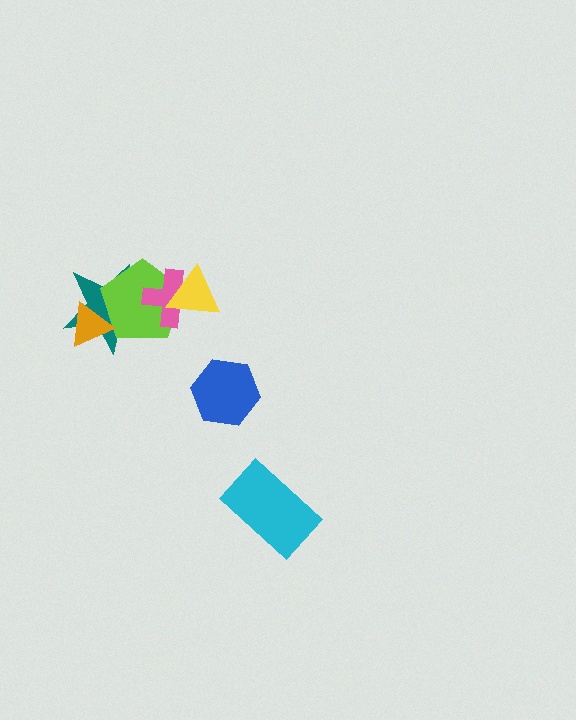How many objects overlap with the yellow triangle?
2 objects overlap with the yellow triangle.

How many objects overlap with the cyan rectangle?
0 objects overlap with the cyan rectangle.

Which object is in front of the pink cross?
The yellow triangle is in front of the pink cross.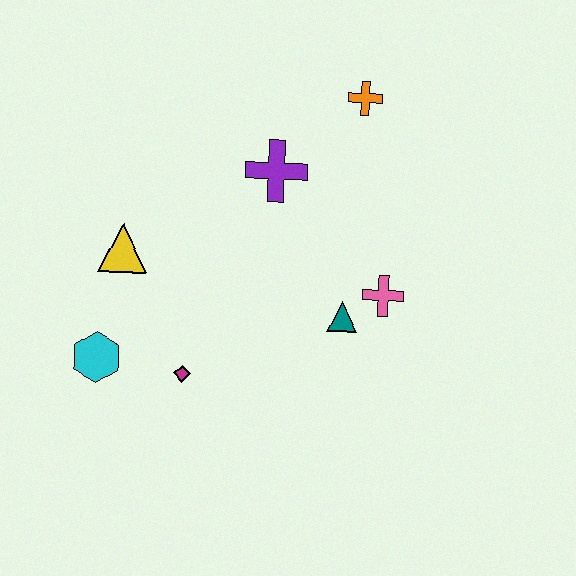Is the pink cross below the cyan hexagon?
No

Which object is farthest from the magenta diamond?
The orange cross is farthest from the magenta diamond.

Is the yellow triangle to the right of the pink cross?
No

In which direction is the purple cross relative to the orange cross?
The purple cross is to the left of the orange cross.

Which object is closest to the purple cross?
The orange cross is closest to the purple cross.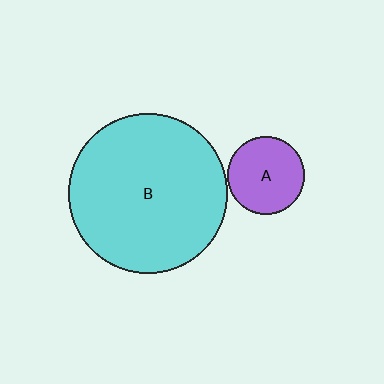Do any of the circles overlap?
No, none of the circles overlap.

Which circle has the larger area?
Circle B (cyan).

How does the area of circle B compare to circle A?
Approximately 4.2 times.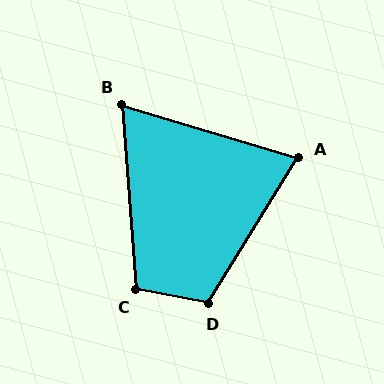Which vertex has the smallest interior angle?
B, at approximately 69 degrees.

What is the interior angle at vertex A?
Approximately 75 degrees (acute).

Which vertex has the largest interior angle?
D, at approximately 111 degrees.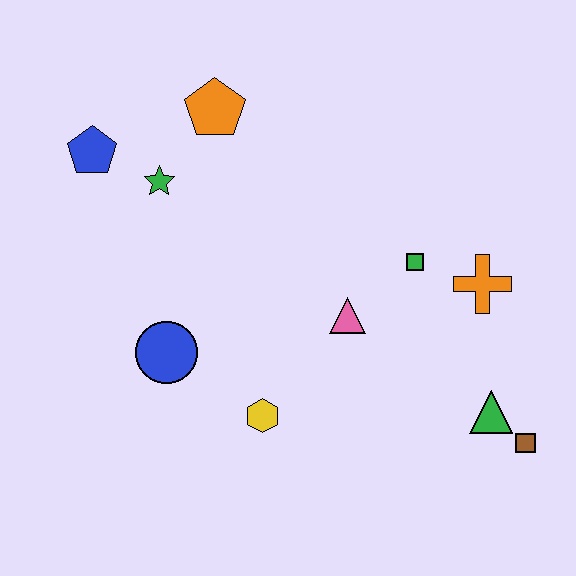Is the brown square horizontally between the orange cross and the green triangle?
No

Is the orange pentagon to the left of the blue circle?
No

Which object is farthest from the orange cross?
The blue pentagon is farthest from the orange cross.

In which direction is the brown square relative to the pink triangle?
The brown square is to the right of the pink triangle.